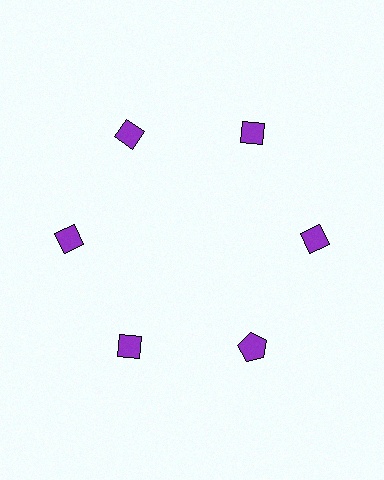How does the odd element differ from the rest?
It has a different shape: pentagon instead of diamond.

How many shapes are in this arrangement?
There are 6 shapes arranged in a ring pattern.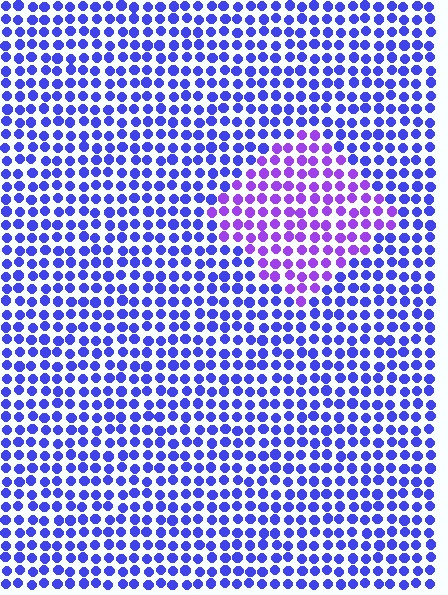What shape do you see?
I see a diamond.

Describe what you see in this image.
The image is filled with small blue elements in a uniform arrangement. A diamond-shaped region is visible where the elements are tinted to a slightly different hue, forming a subtle color boundary.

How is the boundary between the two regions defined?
The boundary is defined purely by a slight shift in hue (about 35 degrees). Spacing, size, and orientation are identical on both sides.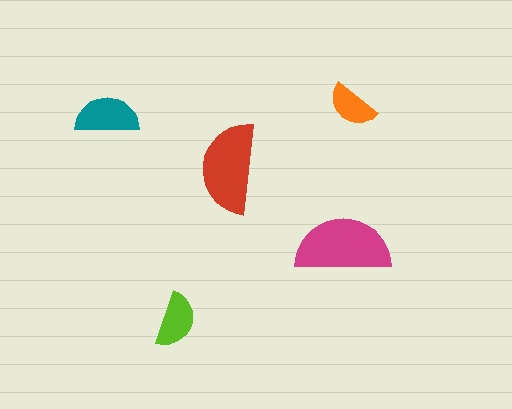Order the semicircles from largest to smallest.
the magenta one, the red one, the teal one, the lime one, the orange one.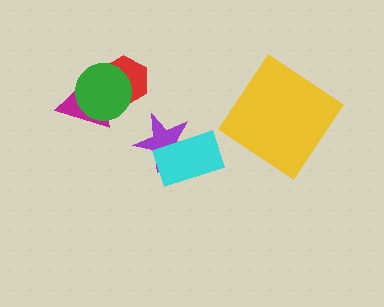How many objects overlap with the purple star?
1 object overlaps with the purple star.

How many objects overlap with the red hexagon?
2 objects overlap with the red hexagon.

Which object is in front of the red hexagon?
The green circle is in front of the red hexagon.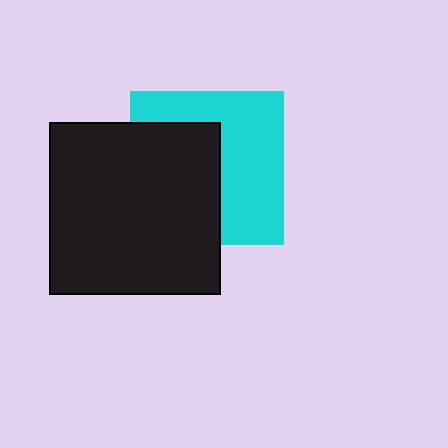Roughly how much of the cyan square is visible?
About half of it is visible (roughly 52%).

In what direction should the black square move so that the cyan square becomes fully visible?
The black square should move left. That is the shortest direction to clear the overlap and leave the cyan square fully visible.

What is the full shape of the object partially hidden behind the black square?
The partially hidden object is a cyan square.